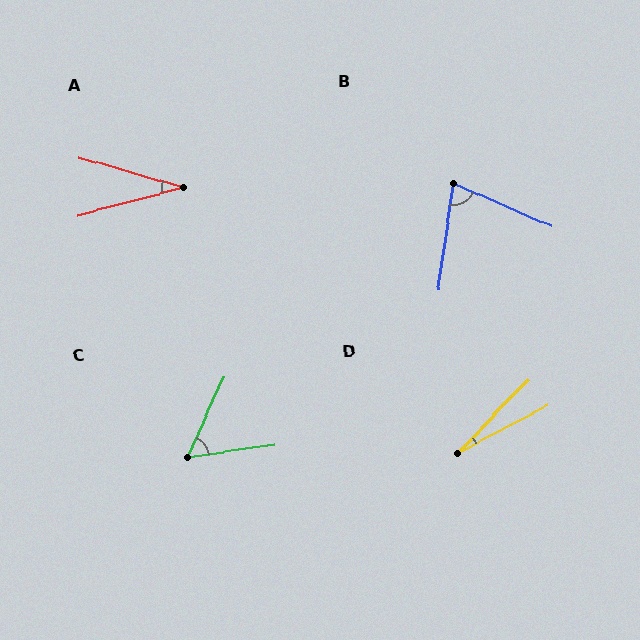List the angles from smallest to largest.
D (18°), A (31°), C (57°), B (74°).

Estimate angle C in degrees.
Approximately 57 degrees.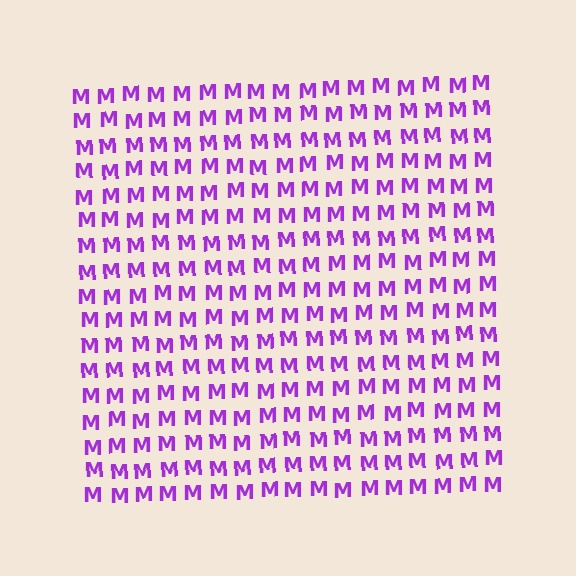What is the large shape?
The large shape is a square.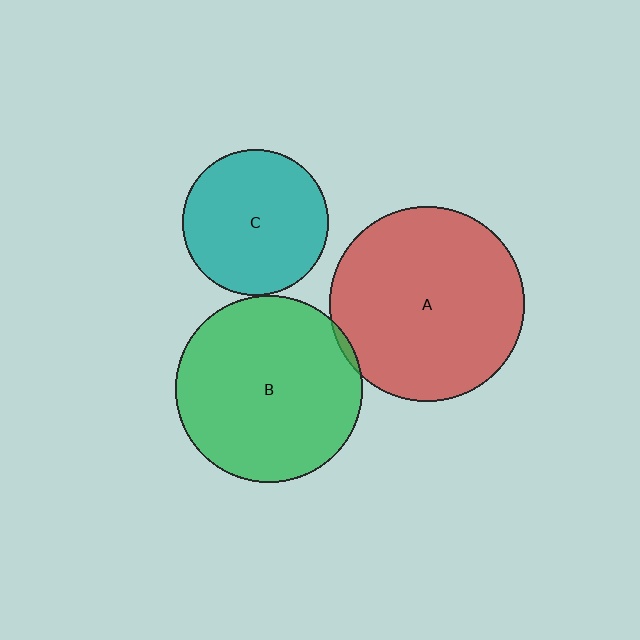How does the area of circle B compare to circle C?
Approximately 1.6 times.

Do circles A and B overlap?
Yes.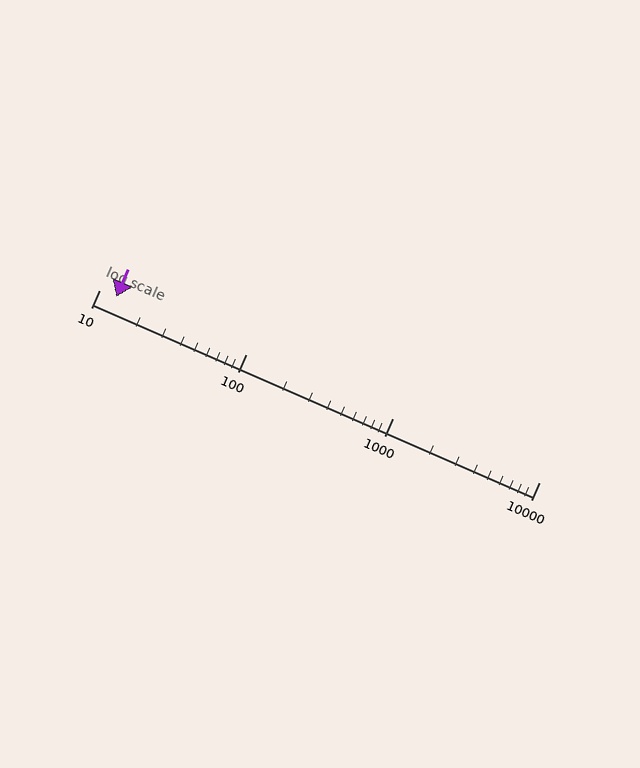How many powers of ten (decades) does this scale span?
The scale spans 3 decades, from 10 to 10000.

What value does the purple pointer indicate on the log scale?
The pointer indicates approximately 13.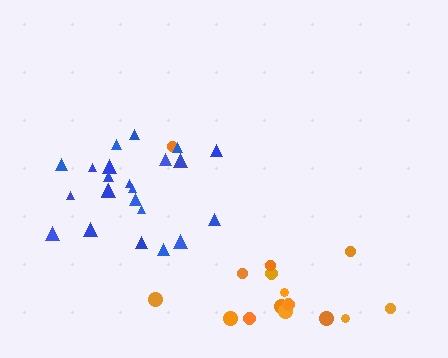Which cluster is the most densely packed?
Blue.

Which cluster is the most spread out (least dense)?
Orange.